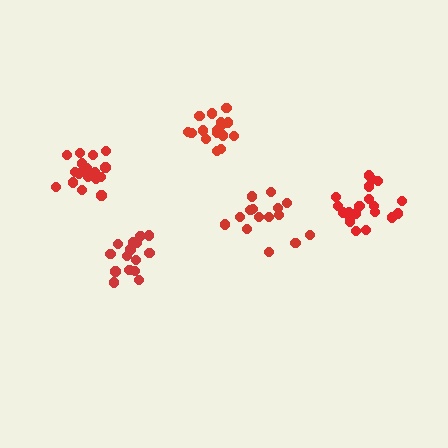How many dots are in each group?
Group 1: 15 dots, Group 2: 16 dots, Group 3: 15 dots, Group 4: 18 dots, Group 5: 21 dots (85 total).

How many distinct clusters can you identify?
There are 5 distinct clusters.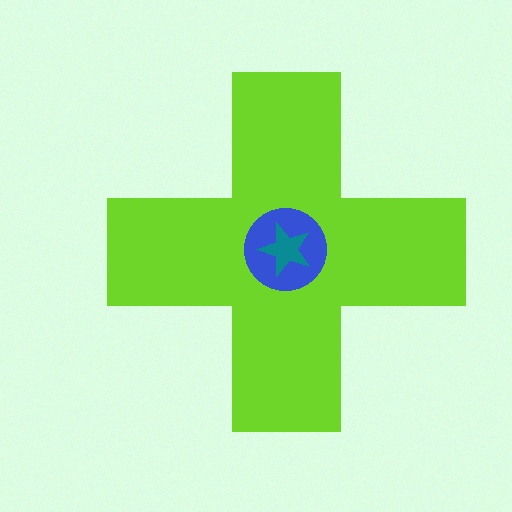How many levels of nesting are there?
3.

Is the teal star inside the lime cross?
Yes.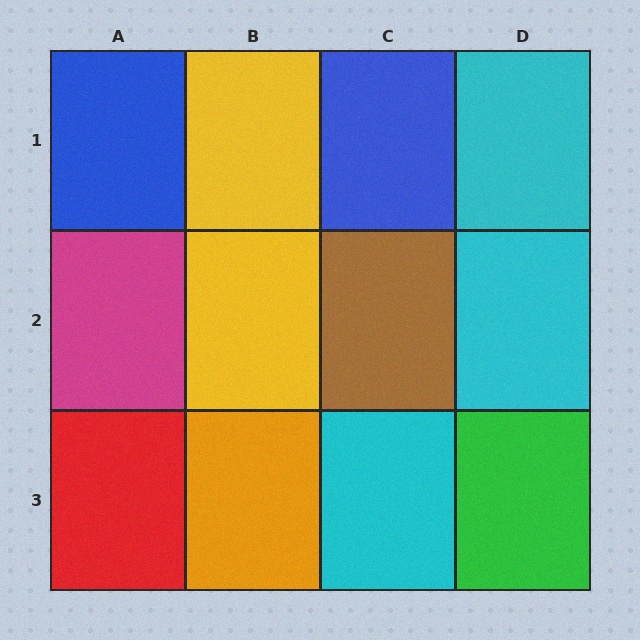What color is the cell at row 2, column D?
Cyan.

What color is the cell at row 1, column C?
Blue.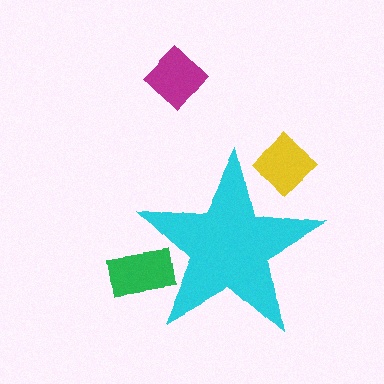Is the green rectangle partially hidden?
Yes, the green rectangle is partially hidden behind the cyan star.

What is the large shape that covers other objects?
A cyan star.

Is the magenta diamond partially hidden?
No, the magenta diamond is fully visible.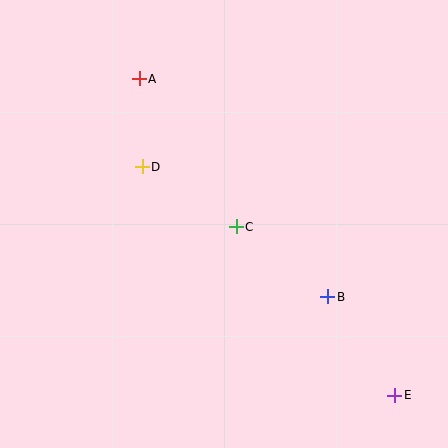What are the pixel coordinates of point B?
Point B is at (328, 297).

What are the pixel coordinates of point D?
Point D is at (142, 167).